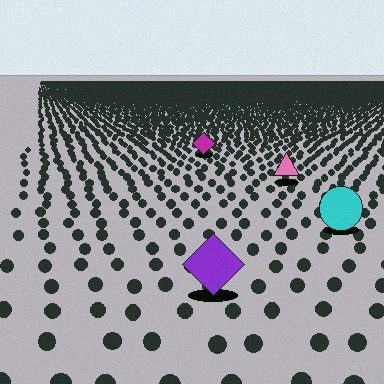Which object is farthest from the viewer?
The magenta diamond is farthest from the viewer. It appears smaller and the ground texture around it is denser.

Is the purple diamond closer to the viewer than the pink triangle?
Yes. The purple diamond is closer — you can tell from the texture gradient: the ground texture is coarser near it.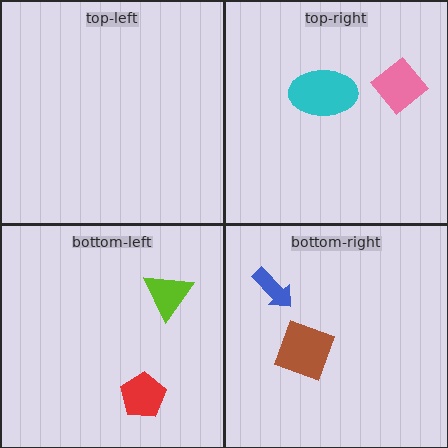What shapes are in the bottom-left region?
The red pentagon, the lime triangle.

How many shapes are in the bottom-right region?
2.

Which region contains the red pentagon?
The bottom-left region.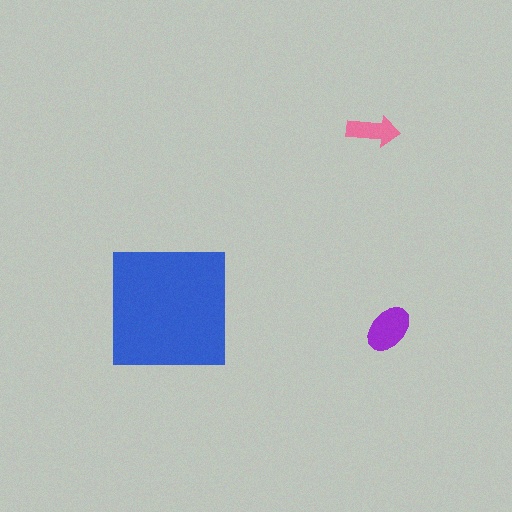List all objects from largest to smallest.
The blue square, the purple ellipse, the pink arrow.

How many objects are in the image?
There are 3 objects in the image.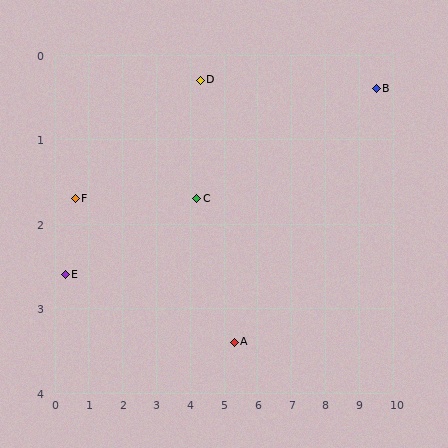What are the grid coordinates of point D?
Point D is at approximately (4.3, 0.3).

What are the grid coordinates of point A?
Point A is at approximately (5.3, 3.4).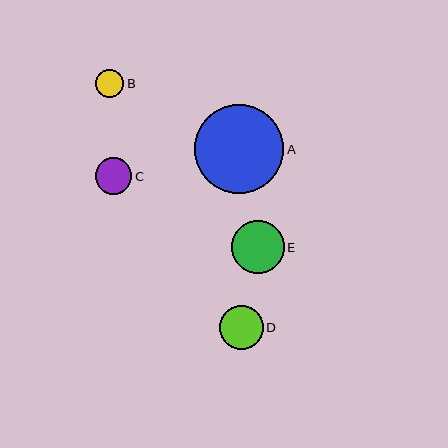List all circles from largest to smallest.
From largest to smallest: A, E, D, C, B.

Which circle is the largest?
Circle A is the largest with a size of approximately 89 pixels.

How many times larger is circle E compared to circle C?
Circle E is approximately 1.4 times the size of circle C.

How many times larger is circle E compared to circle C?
Circle E is approximately 1.4 times the size of circle C.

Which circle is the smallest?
Circle B is the smallest with a size of approximately 28 pixels.